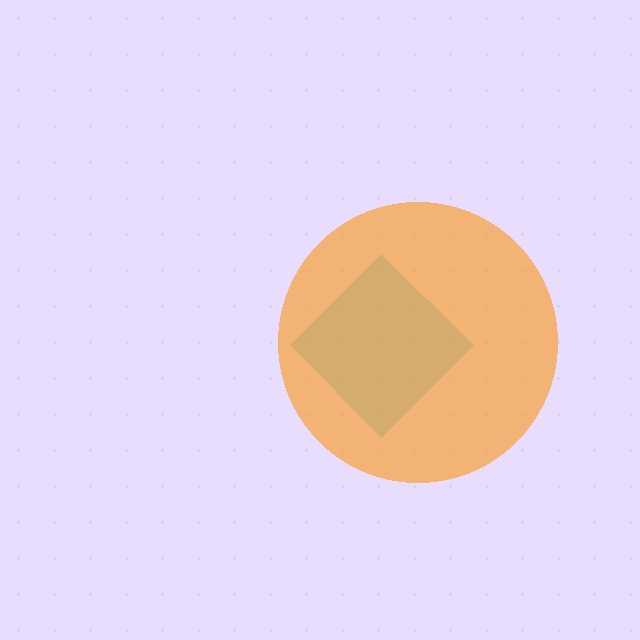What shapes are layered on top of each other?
The layered shapes are: a cyan diamond, an orange circle.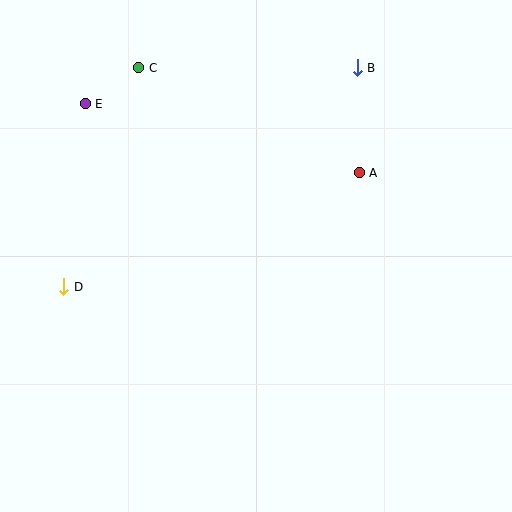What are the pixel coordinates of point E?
Point E is at (85, 104).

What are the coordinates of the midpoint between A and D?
The midpoint between A and D is at (212, 230).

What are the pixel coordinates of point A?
Point A is at (359, 173).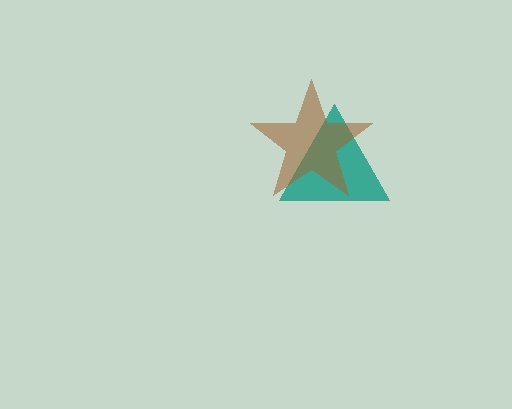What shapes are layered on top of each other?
The layered shapes are: a teal triangle, a brown star.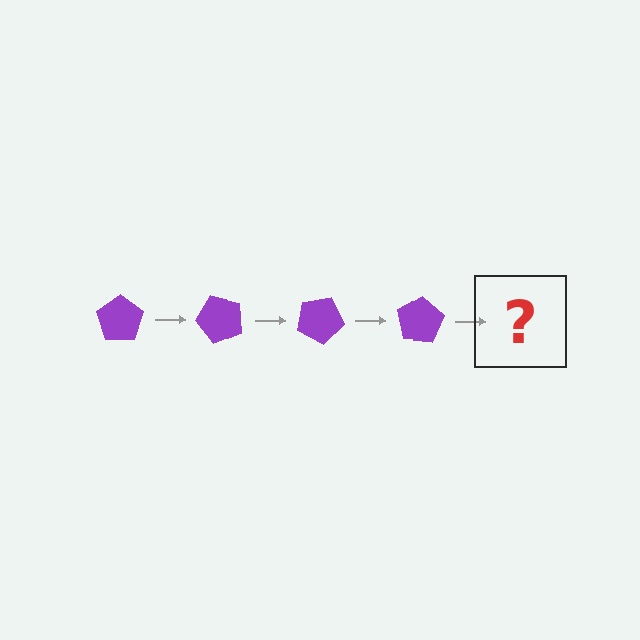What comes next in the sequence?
The next element should be a purple pentagon rotated 200 degrees.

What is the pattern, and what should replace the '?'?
The pattern is that the pentagon rotates 50 degrees each step. The '?' should be a purple pentagon rotated 200 degrees.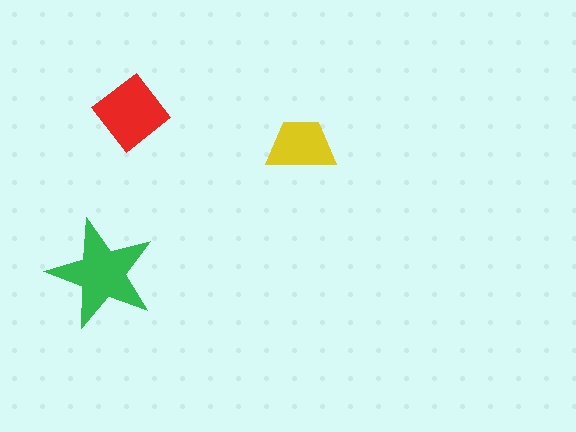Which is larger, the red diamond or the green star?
The green star.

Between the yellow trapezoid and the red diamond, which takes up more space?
The red diamond.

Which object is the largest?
The green star.